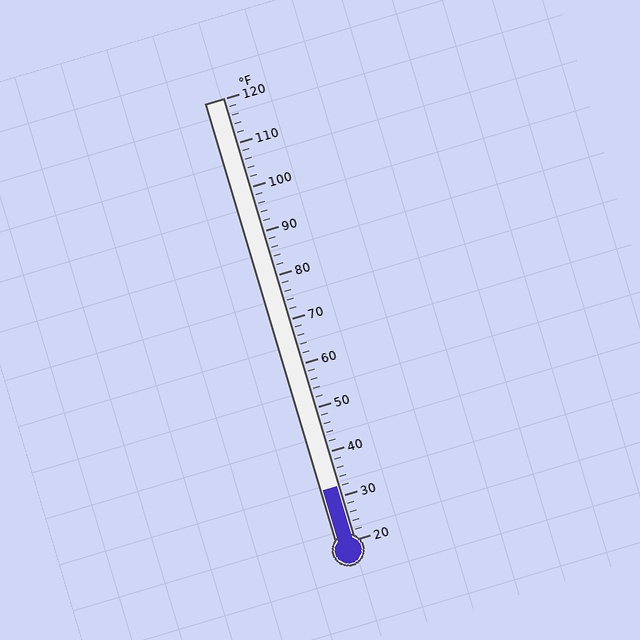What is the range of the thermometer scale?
The thermometer scale ranges from 20°F to 120°F.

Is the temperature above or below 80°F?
The temperature is below 80°F.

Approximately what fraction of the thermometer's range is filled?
The thermometer is filled to approximately 10% of its range.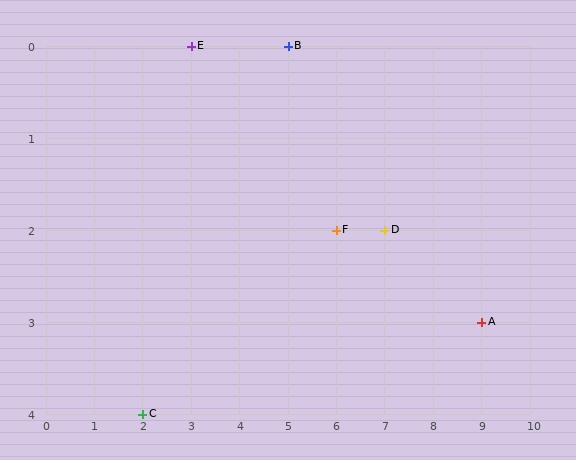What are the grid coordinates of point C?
Point C is at grid coordinates (2, 4).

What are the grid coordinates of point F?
Point F is at grid coordinates (6, 2).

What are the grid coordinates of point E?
Point E is at grid coordinates (3, 0).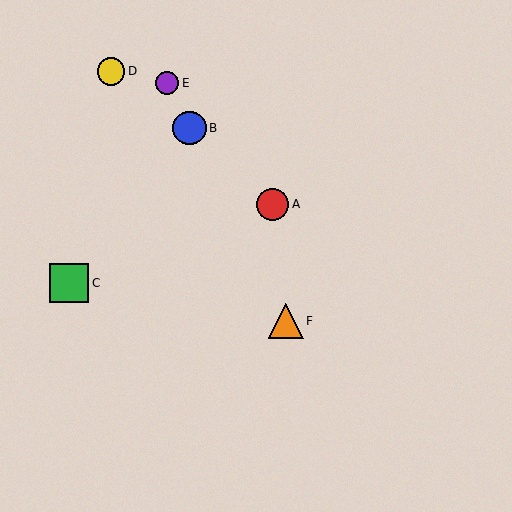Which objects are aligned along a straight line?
Objects B, E, F are aligned along a straight line.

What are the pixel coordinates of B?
Object B is at (190, 128).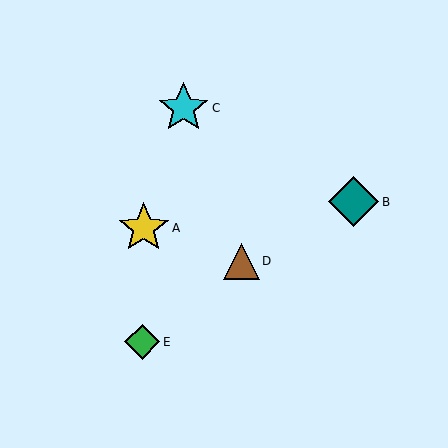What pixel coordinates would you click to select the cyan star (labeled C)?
Click at (184, 108) to select the cyan star C.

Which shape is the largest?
The yellow star (labeled A) is the largest.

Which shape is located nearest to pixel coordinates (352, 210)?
The teal diamond (labeled B) at (354, 202) is nearest to that location.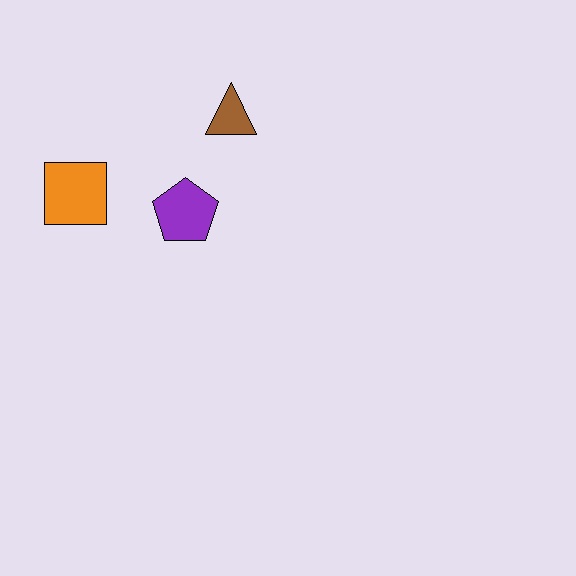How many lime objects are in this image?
There are no lime objects.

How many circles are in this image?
There are no circles.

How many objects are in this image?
There are 3 objects.